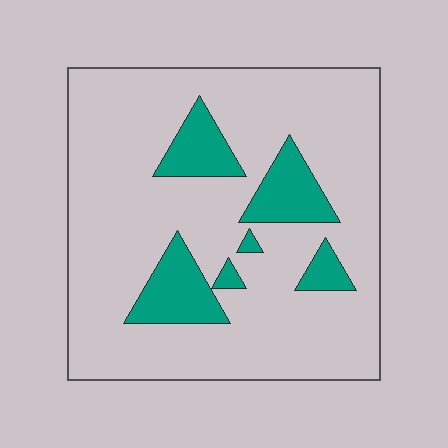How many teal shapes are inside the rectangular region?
6.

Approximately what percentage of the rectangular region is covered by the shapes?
Approximately 15%.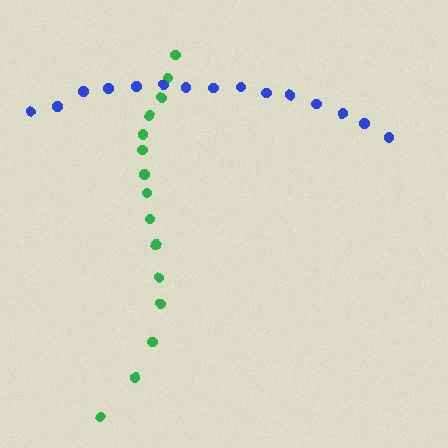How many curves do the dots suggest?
There are 2 distinct paths.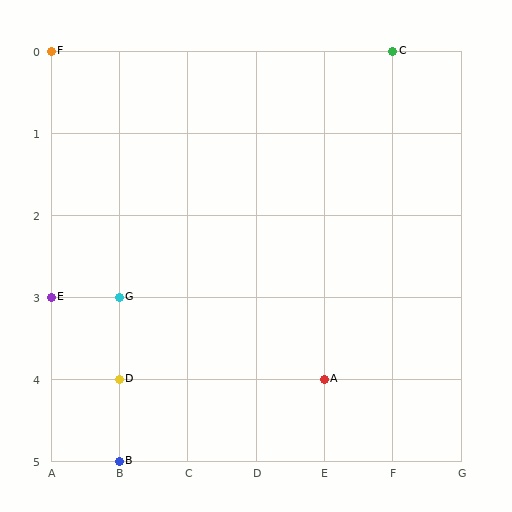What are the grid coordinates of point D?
Point D is at grid coordinates (B, 4).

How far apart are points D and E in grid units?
Points D and E are 1 column and 1 row apart (about 1.4 grid units diagonally).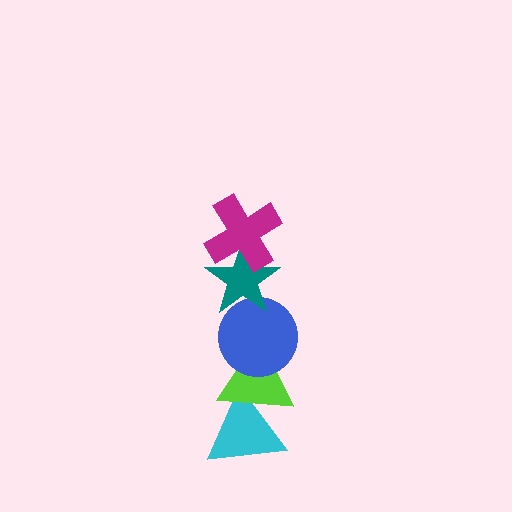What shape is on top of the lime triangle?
The blue circle is on top of the lime triangle.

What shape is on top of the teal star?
The magenta cross is on top of the teal star.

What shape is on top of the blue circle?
The teal star is on top of the blue circle.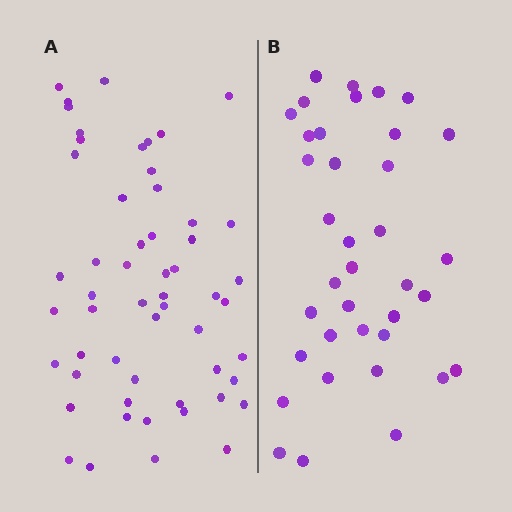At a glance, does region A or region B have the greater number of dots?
Region A (the left region) has more dots.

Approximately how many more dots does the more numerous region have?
Region A has approximately 20 more dots than region B.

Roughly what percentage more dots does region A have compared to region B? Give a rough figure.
About 50% more.